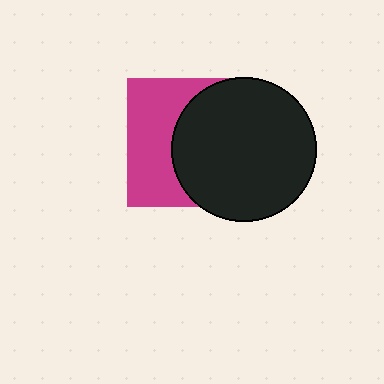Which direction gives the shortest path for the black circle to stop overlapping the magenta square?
Moving right gives the shortest separation.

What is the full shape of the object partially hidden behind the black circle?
The partially hidden object is a magenta square.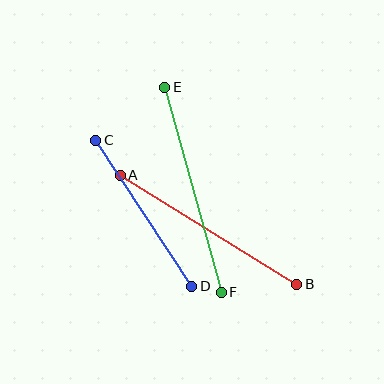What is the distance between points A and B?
The distance is approximately 208 pixels.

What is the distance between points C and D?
The distance is approximately 175 pixels.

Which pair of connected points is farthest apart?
Points E and F are farthest apart.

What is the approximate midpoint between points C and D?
The midpoint is at approximately (144, 213) pixels.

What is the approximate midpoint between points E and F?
The midpoint is at approximately (193, 190) pixels.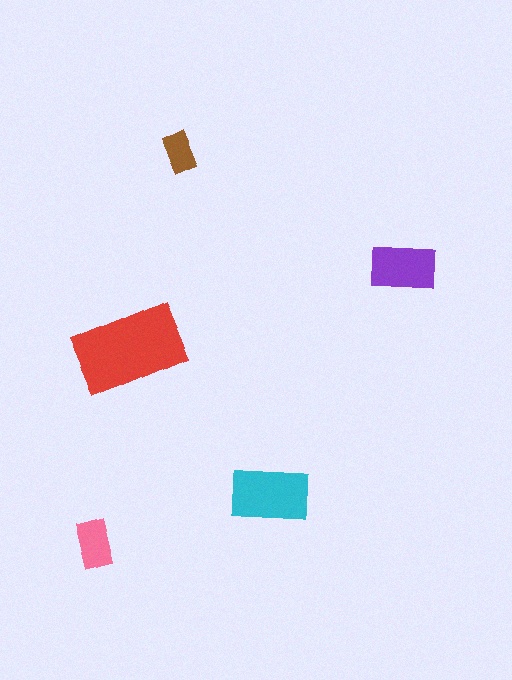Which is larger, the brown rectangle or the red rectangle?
The red one.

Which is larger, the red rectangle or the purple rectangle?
The red one.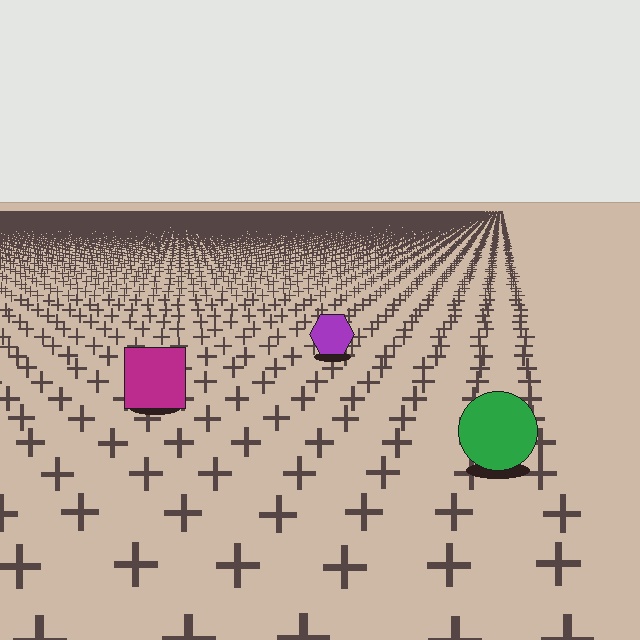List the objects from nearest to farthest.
From nearest to farthest: the green circle, the magenta square, the purple hexagon.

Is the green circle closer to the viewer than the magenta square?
Yes. The green circle is closer — you can tell from the texture gradient: the ground texture is coarser near it.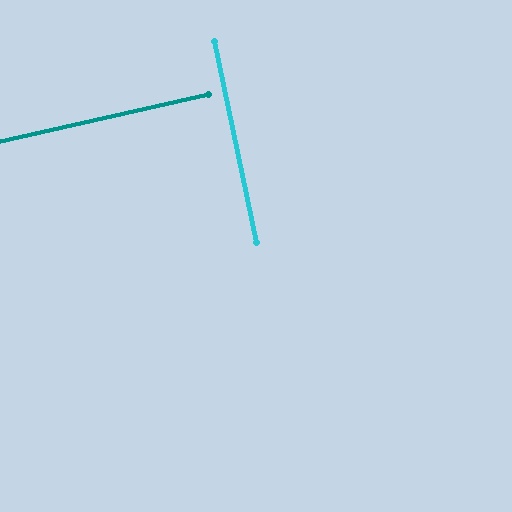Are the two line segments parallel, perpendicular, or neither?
Perpendicular — they meet at approximately 89°.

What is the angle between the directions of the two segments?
Approximately 89 degrees.